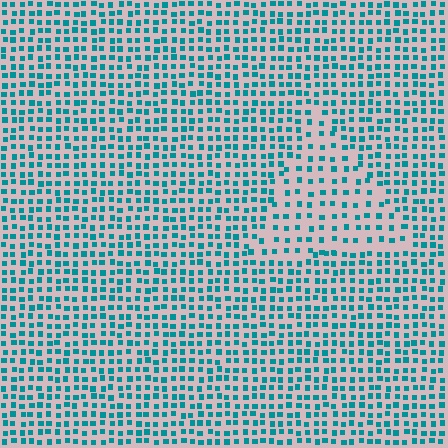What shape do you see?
I see a triangle.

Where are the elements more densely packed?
The elements are more densely packed outside the triangle boundary.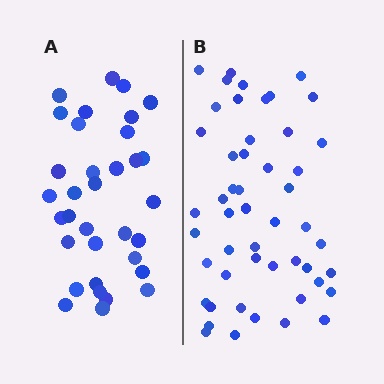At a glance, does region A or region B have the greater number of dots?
Region B (the right region) has more dots.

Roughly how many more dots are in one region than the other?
Region B has approximately 15 more dots than region A.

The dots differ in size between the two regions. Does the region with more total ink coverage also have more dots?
No. Region A has more total ink coverage because its dots are larger, but region B actually contains more individual dots. Total area can be misleading — the number of items is what matters here.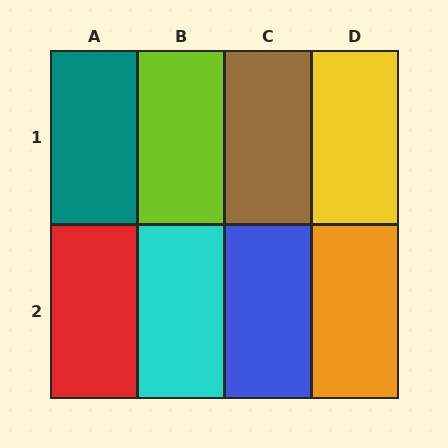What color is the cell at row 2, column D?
Orange.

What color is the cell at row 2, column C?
Blue.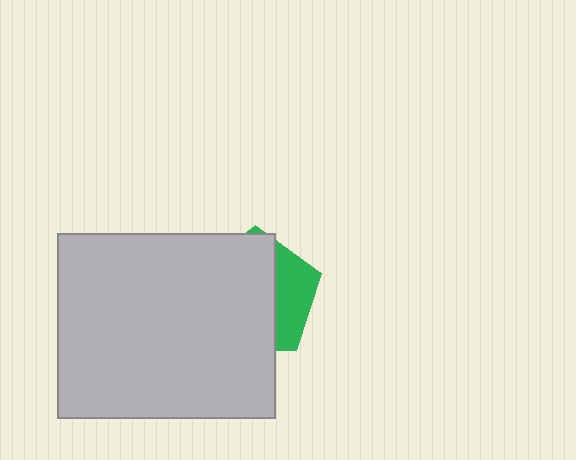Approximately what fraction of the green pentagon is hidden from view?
Roughly 69% of the green pentagon is hidden behind the light gray rectangle.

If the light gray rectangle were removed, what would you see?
You would see the complete green pentagon.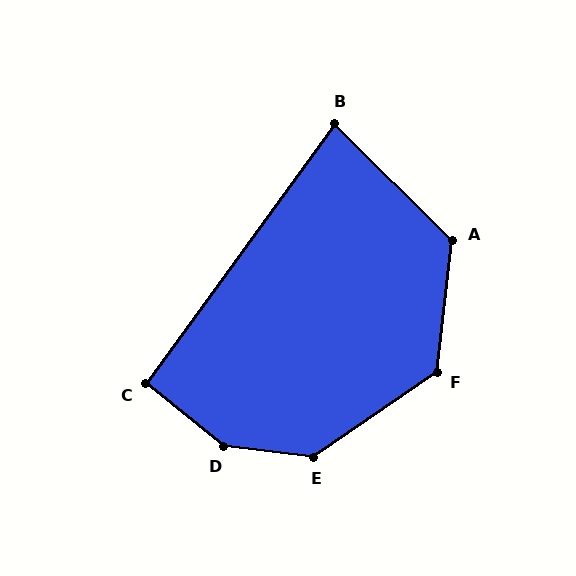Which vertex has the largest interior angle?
D, at approximately 148 degrees.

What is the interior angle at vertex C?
Approximately 93 degrees (approximately right).